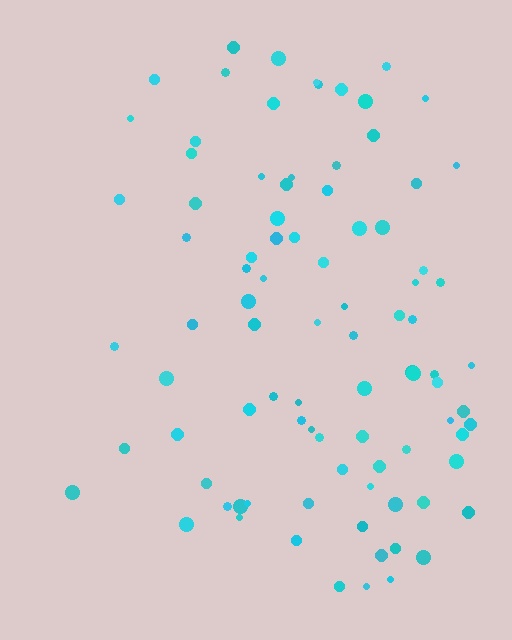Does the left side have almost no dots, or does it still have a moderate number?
Still a moderate number, just noticeably fewer than the right.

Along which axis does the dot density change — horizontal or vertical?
Horizontal.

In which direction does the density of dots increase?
From left to right, with the right side densest.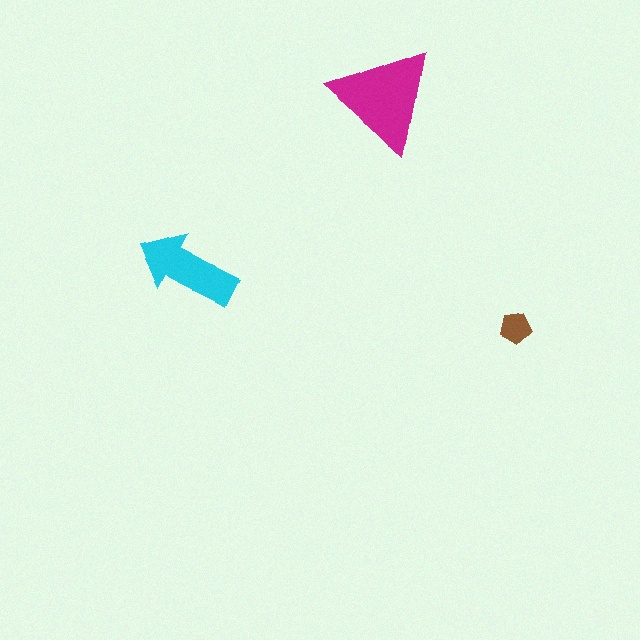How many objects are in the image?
There are 3 objects in the image.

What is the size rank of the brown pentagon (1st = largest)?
3rd.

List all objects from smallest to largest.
The brown pentagon, the cyan arrow, the magenta triangle.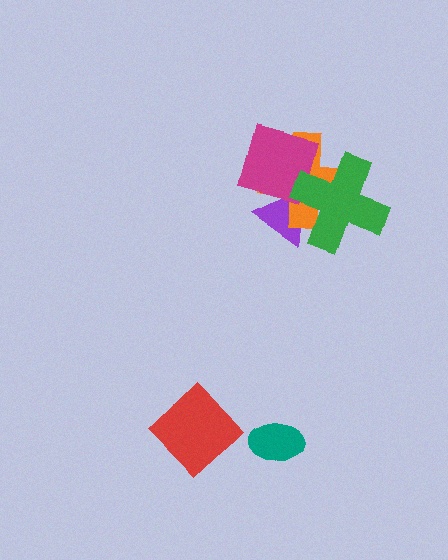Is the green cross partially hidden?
No, no other shape covers it.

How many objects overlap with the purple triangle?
3 objects overlap with the purple triangle.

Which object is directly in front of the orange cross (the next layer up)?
The magenta diamond is directly in front of the orange cross.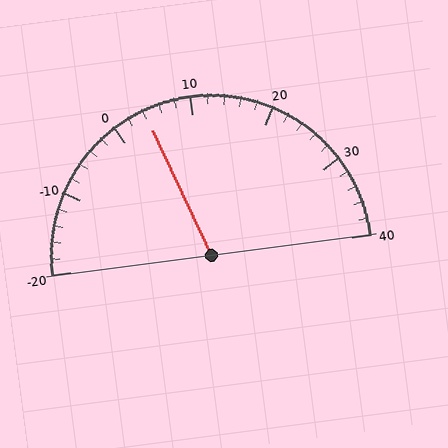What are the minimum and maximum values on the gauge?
The gauge ranges from -20 to 40.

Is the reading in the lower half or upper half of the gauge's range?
The reading is in the lower half of the range (-20 to 40).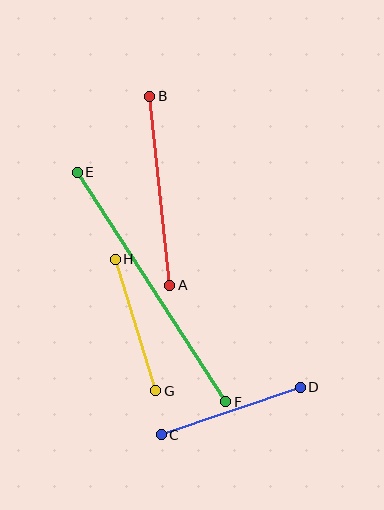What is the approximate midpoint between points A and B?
The midpoint is at approximately (160, 191) pixels.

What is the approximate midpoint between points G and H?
The midpoint is at approximately (136, 325) pixels.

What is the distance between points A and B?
The distance is approximately 190 pixels.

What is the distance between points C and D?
The distance is approximately 147 pixels.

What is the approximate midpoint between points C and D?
The midpoint is at approximately (231, 411) pixels.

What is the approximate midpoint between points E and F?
The midpoint is at approximately (152, 287) pixels.